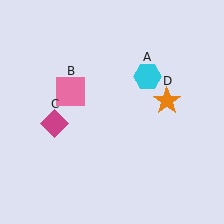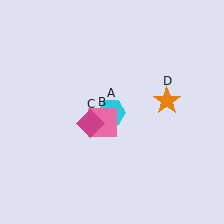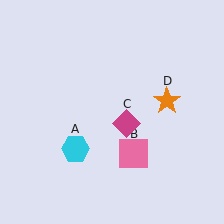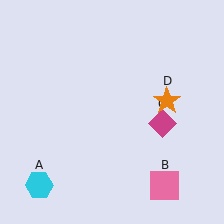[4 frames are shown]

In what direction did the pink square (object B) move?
The pink square (object B) moved down and to the right.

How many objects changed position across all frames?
3 objects changed position: cyan hexagon (object A), pink square (object B), magenta diamond (object C).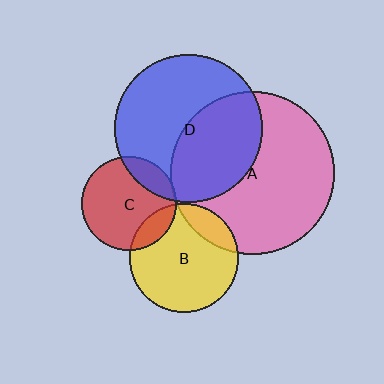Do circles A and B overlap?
Yes.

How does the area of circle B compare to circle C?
Approximately 1.3 times.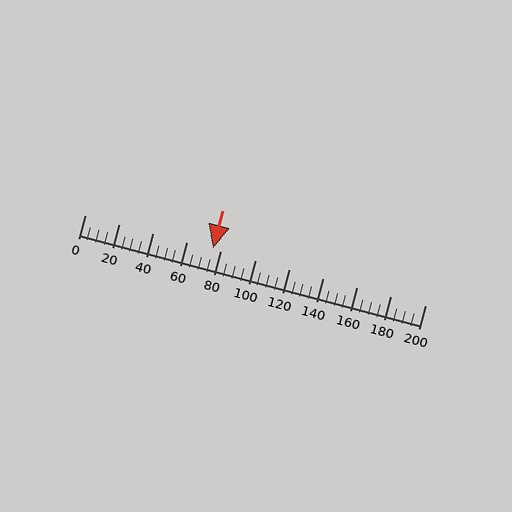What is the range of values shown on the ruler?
The ruler shows values from 0 to 200.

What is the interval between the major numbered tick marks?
The major tick marks are spaced 20 units apart.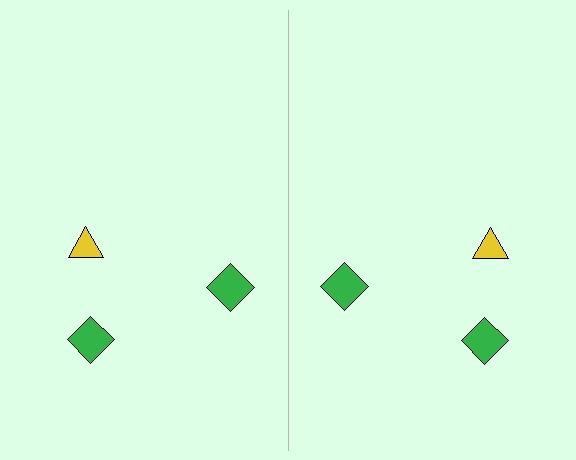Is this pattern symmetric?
Yes, this pattern has bilateral (reflection) symmetry.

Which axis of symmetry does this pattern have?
The pattern has a vertical axis of symmetry running through the center of the image.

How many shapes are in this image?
There are 6 shapes in this image.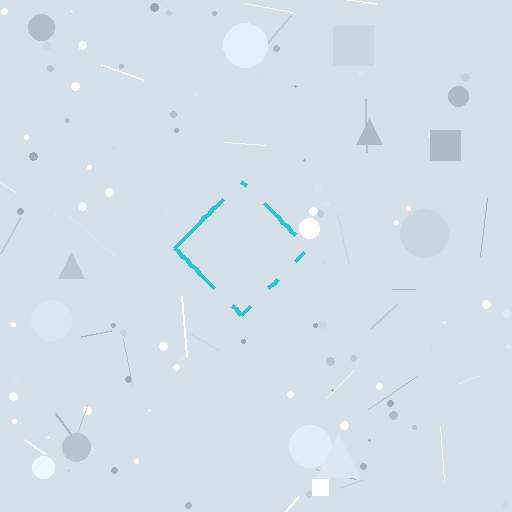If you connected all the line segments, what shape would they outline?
They would outline a diamond.